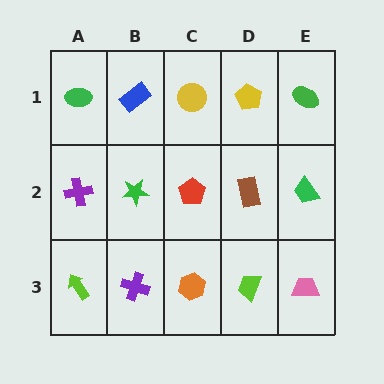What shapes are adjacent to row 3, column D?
A brown rectangle (row 2, column D), an orange hexagon (row 3, column C), a pink trapezoid (row 3, column E).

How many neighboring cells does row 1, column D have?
3.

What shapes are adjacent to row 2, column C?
A yellow circle (row 1, column C), an orange hexagon (row 3, column C), a green star (row 2, column B), a brown rectangle (row 2, column D).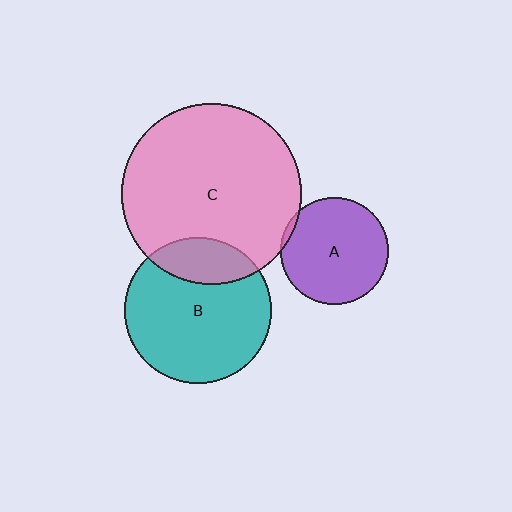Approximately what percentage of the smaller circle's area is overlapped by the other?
Approximately 5%.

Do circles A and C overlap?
Yes.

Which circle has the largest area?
Circle C (pink).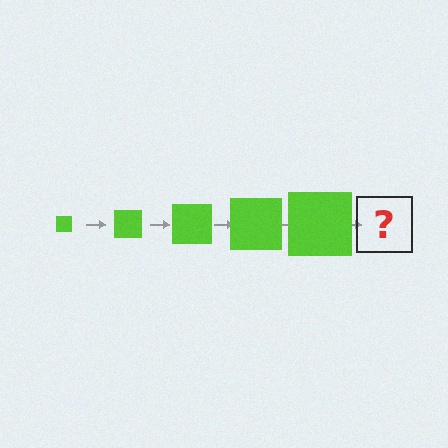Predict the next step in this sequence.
The next step is a lime square, larger than the previous one.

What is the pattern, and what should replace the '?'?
The pattern is that the square gets progressively larger each step. The '?' should be a lime square, larger than the previous one.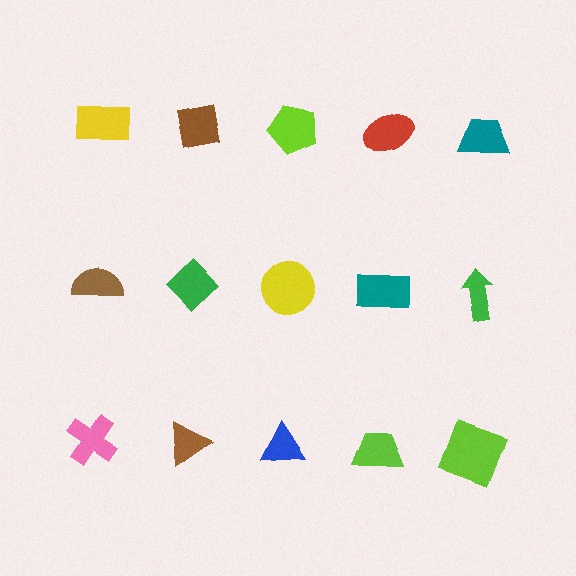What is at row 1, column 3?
A lime pentagon.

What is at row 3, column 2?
A brown triangle.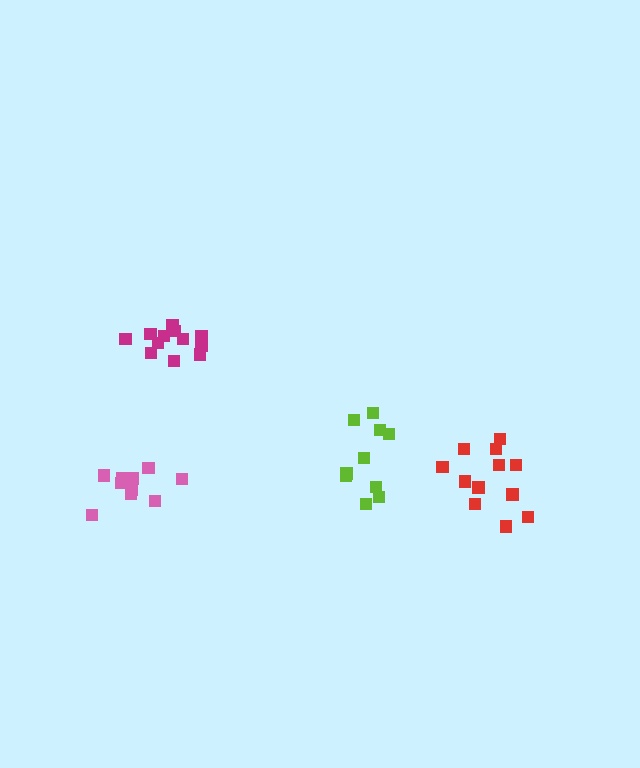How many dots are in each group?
Group 1: 12 dots, Group 2: 10 dots, Group 3: 10 dots, Group 4: 12 dots (44 total).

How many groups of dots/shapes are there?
There are 4 groups.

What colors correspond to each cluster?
The clusters are colored: magenta, lime, pink, red.